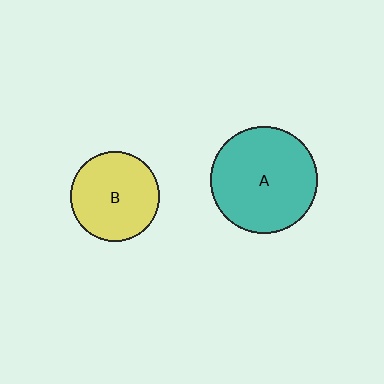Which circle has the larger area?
Circle A (teal).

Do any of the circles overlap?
No, none of the circles overlap.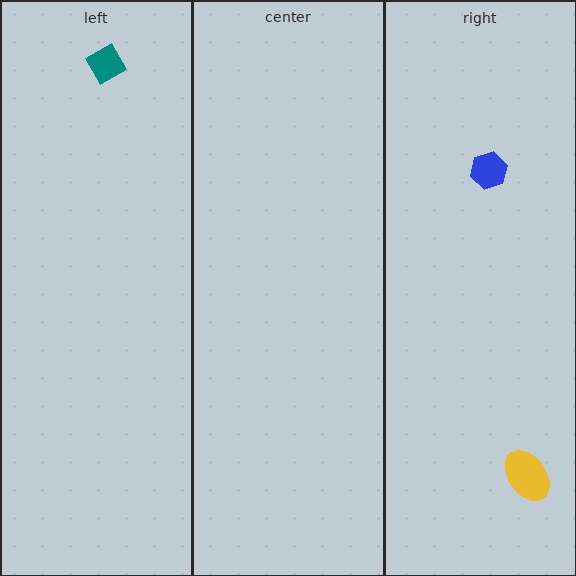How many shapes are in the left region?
1.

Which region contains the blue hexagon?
The right region.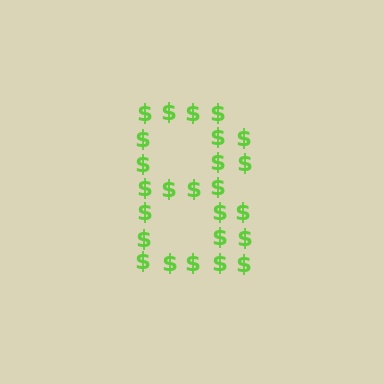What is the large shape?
The large shape is the letter B.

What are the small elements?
The small elements are dollar signs.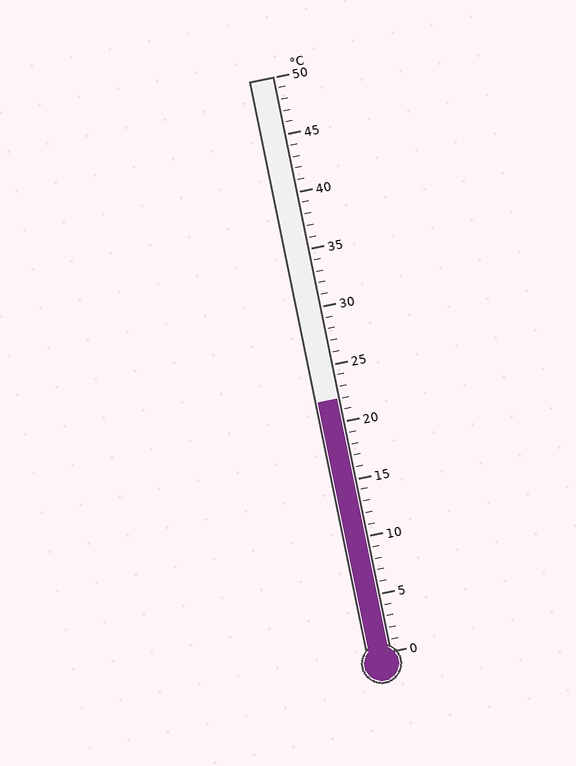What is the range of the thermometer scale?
The thermometer scale ranges from 0°C to 50°C.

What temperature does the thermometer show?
The thermometer shows approximately 22°C.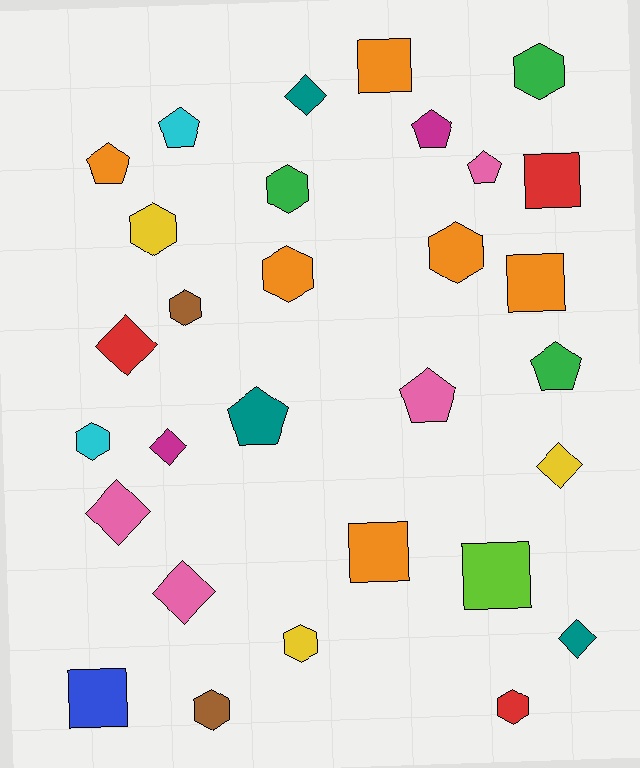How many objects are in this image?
There are 30 objects.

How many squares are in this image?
There are 6 squares.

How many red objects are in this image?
There are 3 red objects.